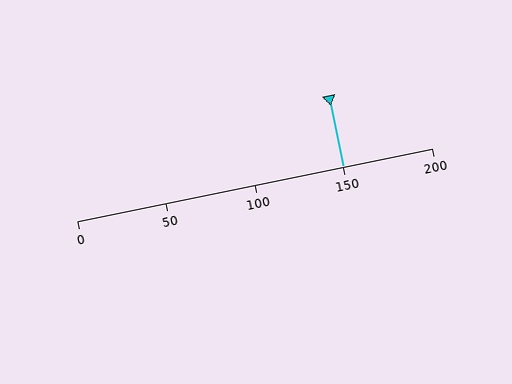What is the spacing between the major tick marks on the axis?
The major ticks are spaced 50 apart.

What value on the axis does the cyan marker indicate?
The marker indicates approximately 150.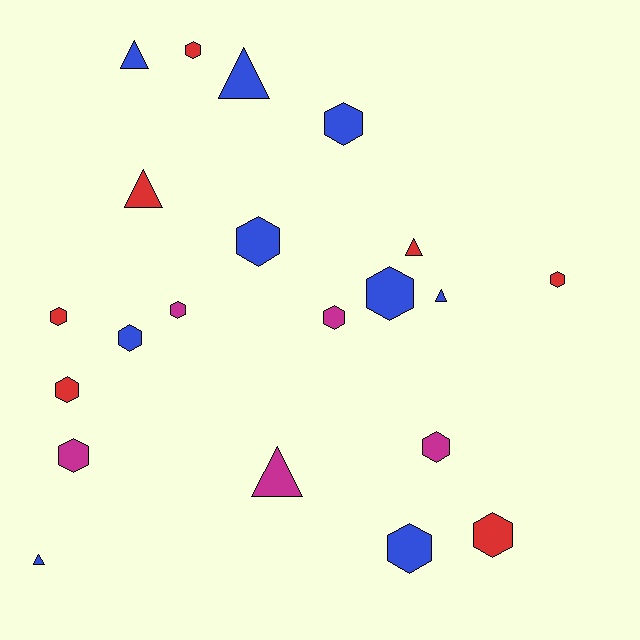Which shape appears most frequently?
Hexagon, with 14 objects.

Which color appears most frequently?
Blue, with 9 objects.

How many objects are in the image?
There are 21 objects.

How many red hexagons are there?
There are 5 red hexagons.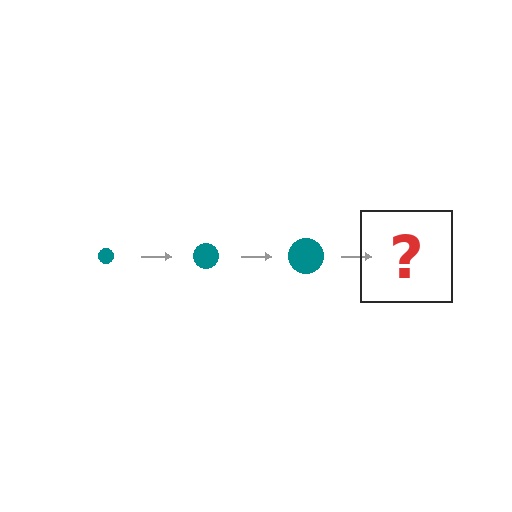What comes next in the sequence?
The next element should be a teal circle, larger than the previous one.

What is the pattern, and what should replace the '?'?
The pattern is that the circle gets progressively larger each step. The '?' should be a teal circle, larger than the previous one.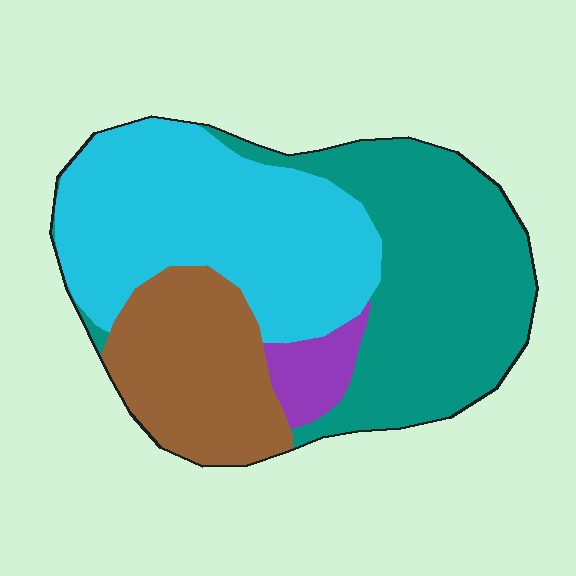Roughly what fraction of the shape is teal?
Teal covers 36% of the shape.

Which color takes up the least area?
Purple, at roughly 5%.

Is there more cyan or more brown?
Cyan.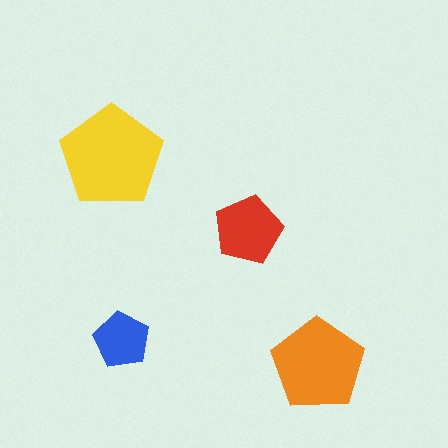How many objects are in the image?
There are 4 objects in the image.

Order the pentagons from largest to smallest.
the yellow one, the orange one, the red one, the blue one.